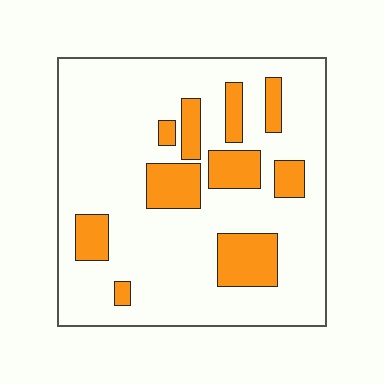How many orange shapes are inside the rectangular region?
10.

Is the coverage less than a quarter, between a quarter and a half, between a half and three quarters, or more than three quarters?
Less than a quarter.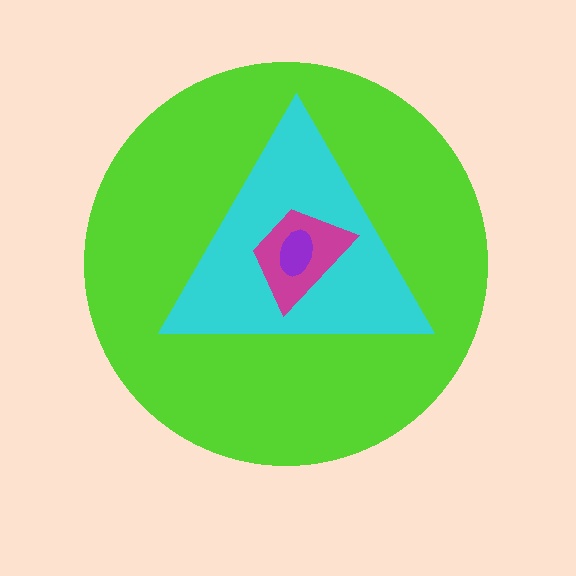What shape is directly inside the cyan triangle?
The magenta trapezoid.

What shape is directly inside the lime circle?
The cyan triangle.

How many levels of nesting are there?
4.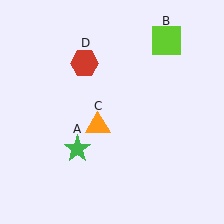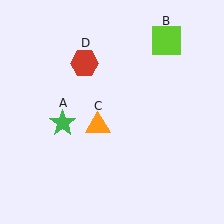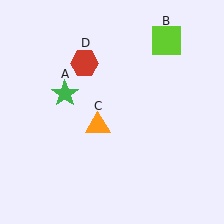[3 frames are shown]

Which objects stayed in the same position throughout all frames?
Lime square (object B) and orange triangle (object C) and red hexagon (object D) remained stationary.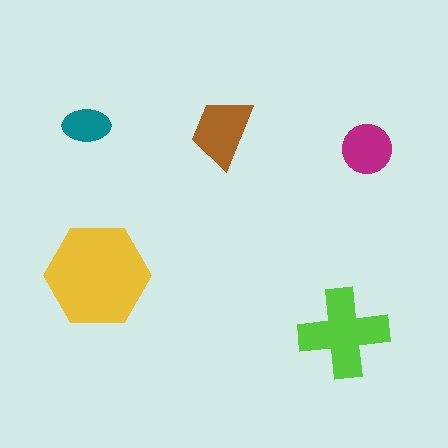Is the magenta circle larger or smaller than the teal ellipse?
Larger.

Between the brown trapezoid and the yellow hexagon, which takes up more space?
The yellow hexagon.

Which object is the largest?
The yellow hexagon.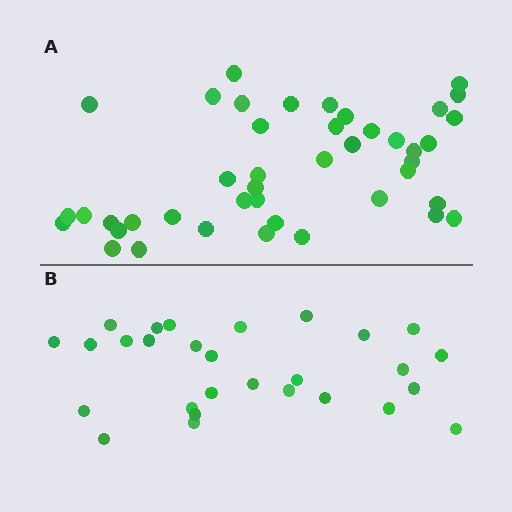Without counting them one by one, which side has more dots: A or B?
Region A (the top region) has more dots.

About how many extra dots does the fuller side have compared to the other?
Region A has approximately 15 more dots than region B.